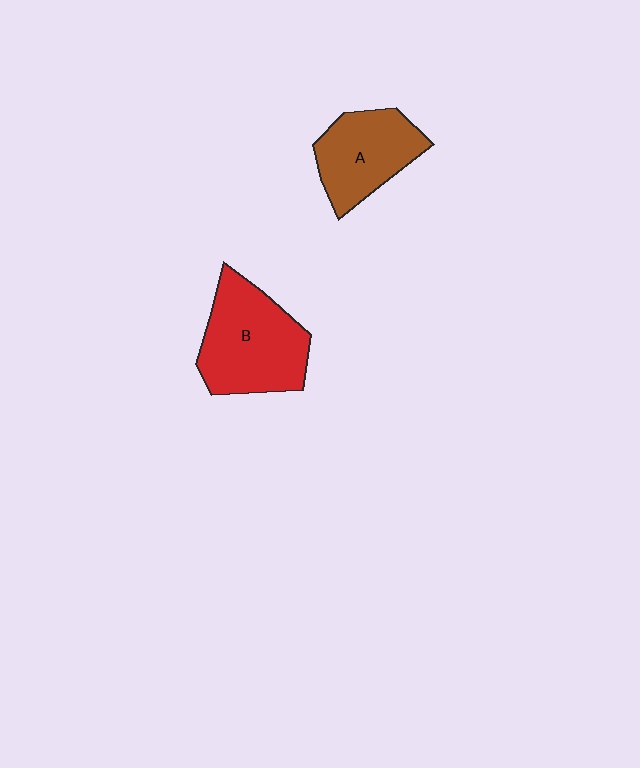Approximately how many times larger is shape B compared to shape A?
Approximately 1.3 times.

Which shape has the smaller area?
Shape A (brown).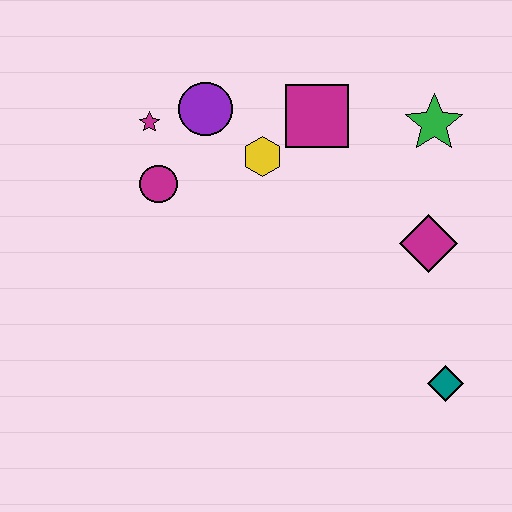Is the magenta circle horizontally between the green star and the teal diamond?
No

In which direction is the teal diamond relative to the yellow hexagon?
The teal diamond is below the yellow hexagon.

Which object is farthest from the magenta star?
The teal diamond is farthest from the magenta star.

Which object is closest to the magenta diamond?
The green star is closest to the magenta diamond.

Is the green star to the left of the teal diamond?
Yes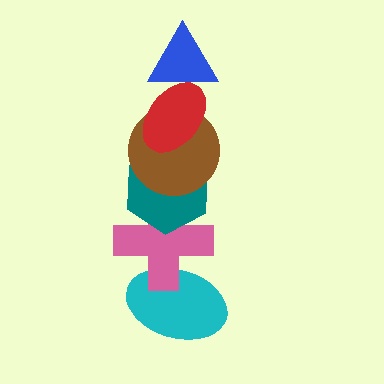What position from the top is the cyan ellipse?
The cyan ellipse is 6th from the top.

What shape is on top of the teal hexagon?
The brown circle is on top of the teal hexagon.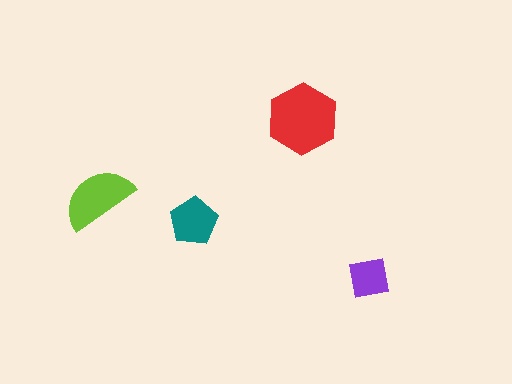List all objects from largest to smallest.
The red hexagon, the lime semicircle, the teal pentagon, the purple square.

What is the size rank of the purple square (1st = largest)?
4th.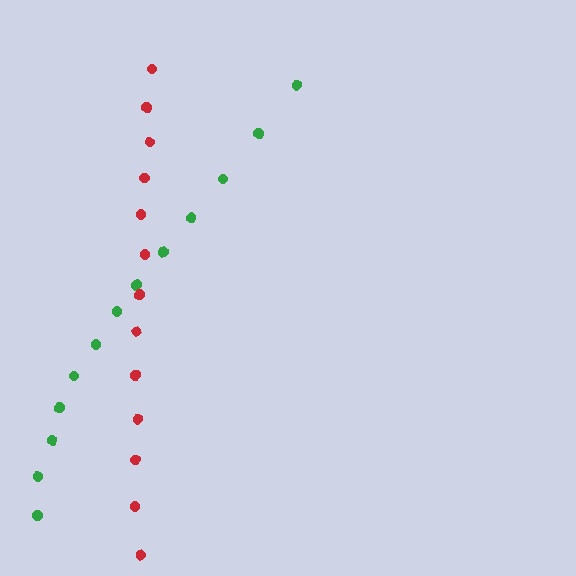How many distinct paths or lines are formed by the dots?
There are 2 distinct paths.